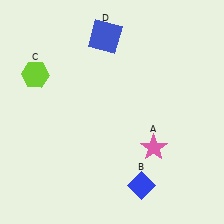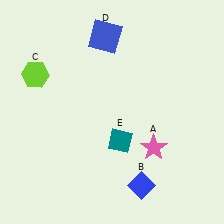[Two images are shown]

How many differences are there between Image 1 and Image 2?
There is 1 difference between the two images.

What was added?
A teal diamond (E) was added in Image 2.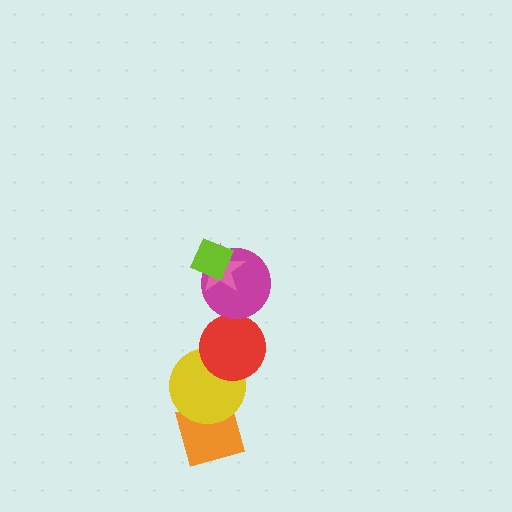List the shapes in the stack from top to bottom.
From top to bottom: the lime diamond, the pink star, the magenta circle, the red circle, the yellow circle, the orange diamond.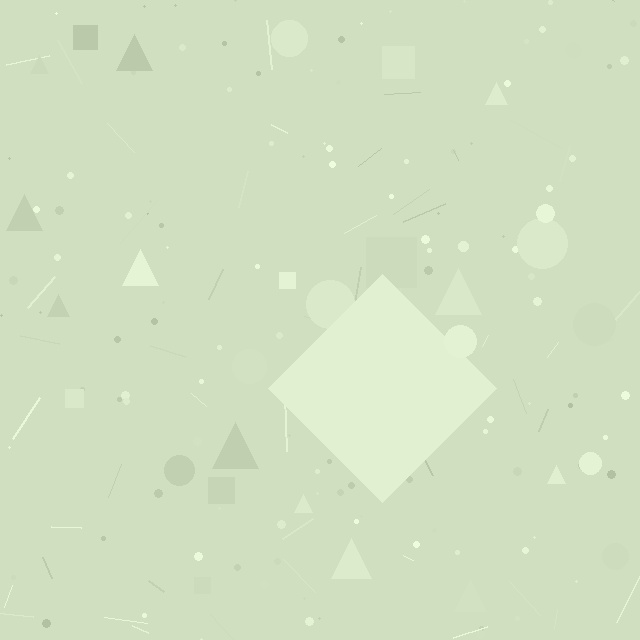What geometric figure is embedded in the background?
A diamond is embedded in the background.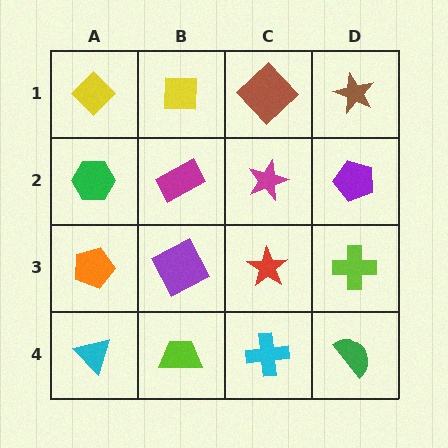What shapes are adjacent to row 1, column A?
A green hexagon (row 2, column A), a yellow square (row 1, column B).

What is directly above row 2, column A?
A yellow diamond.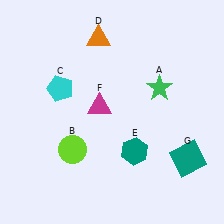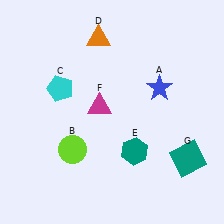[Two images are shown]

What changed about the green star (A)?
In Image 1, A is green. In Image 2, it changed to blue.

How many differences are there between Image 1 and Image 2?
There is 1 difference between the two images.